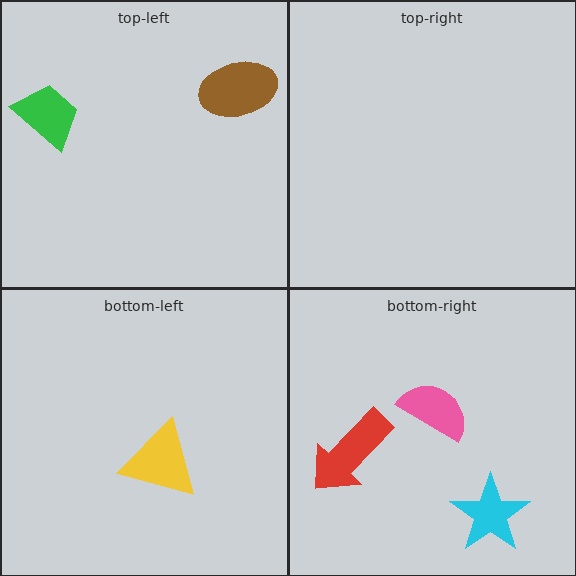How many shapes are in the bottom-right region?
3.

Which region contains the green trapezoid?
The top-left region.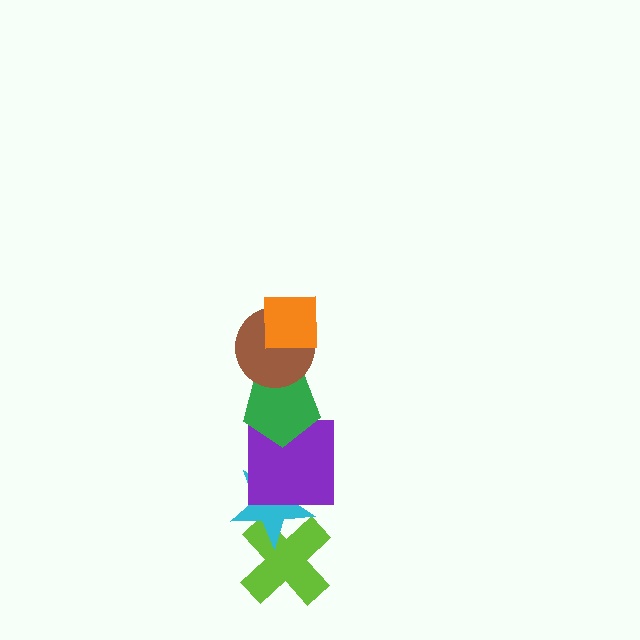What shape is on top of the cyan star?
The purple square is on top of the cyan star.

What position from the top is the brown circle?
The brown circle is 2nd from the top.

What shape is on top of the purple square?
The green pentagon is on top of the purple square.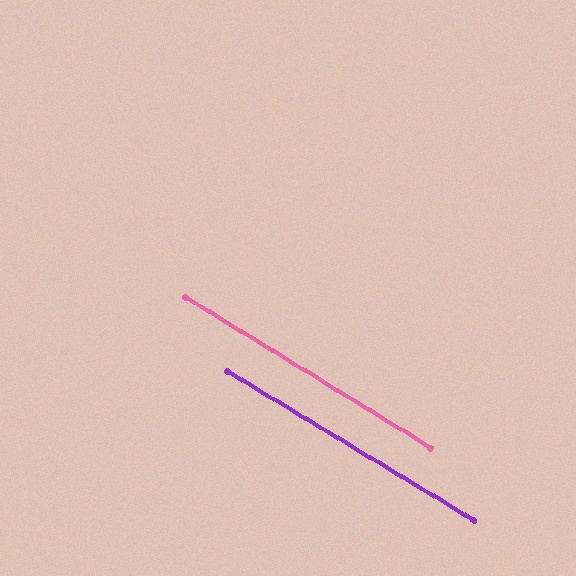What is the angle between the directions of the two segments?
Approximately 0 degrees.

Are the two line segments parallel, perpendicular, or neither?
Parallel — their directions differ by only 0.5°.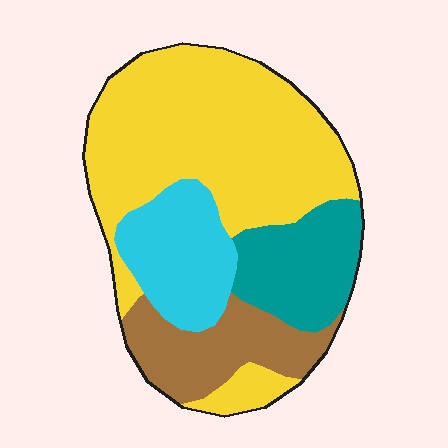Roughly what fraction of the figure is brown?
Brown takes up about one sixth (1/6) of the figure.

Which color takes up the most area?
Yellow, at roughly 50%.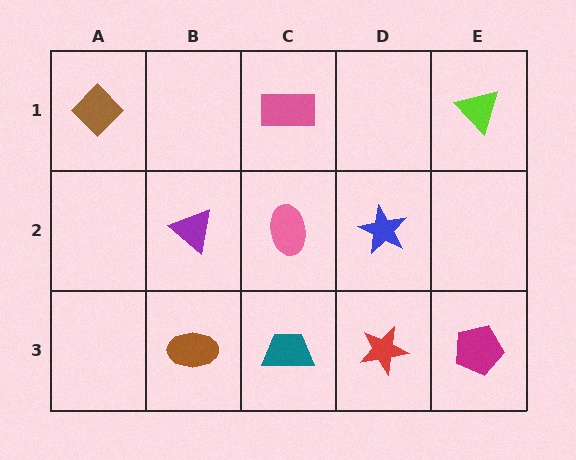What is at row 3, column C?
A teal trapezoid.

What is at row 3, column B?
A brown ellipse.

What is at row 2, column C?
A pink ellipse.